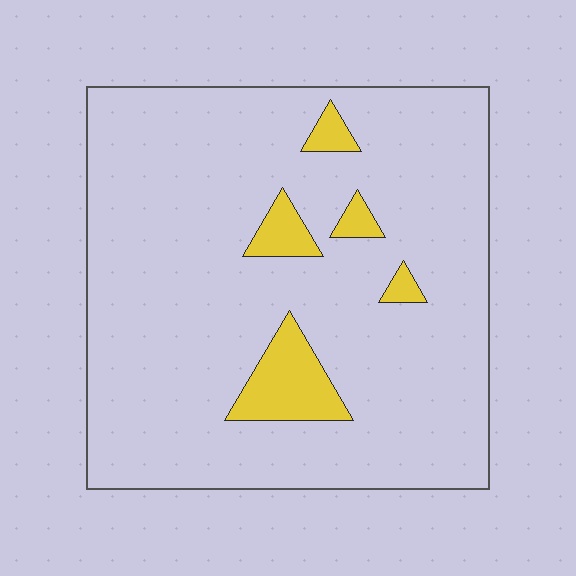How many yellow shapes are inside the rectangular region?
5.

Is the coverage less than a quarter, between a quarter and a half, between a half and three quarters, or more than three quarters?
Less than a quarter.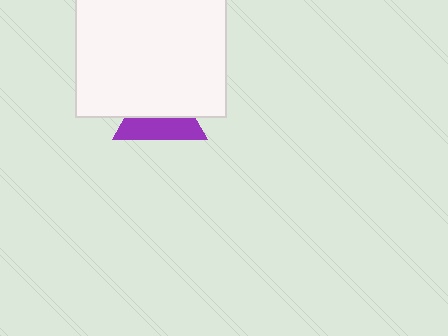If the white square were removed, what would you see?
You would see the complete purple triangle.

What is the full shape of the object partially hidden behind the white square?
The partially hidden object is a purple triangle.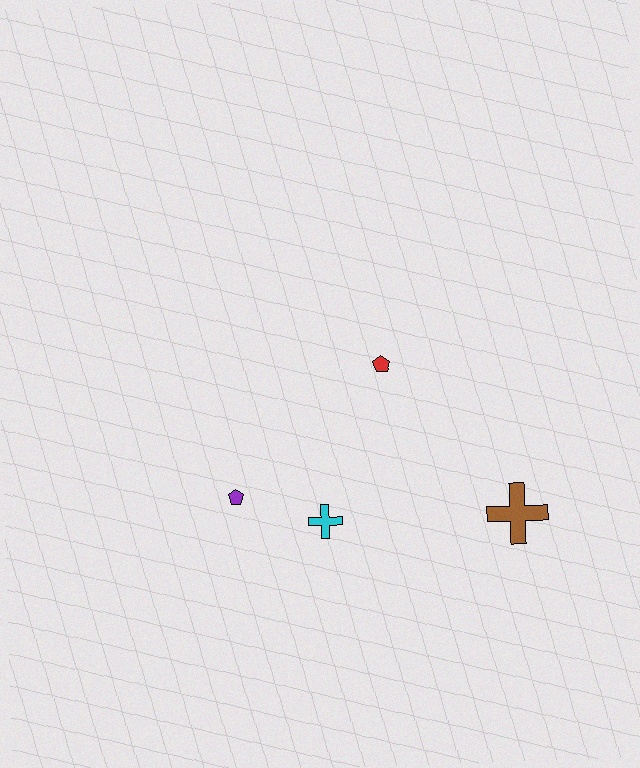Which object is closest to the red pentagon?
The cyan cross is closest to the red pentagon.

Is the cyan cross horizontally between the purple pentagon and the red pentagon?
Yes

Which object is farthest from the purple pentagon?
The brown cross is farthest from the purple pentagon.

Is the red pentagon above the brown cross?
Yes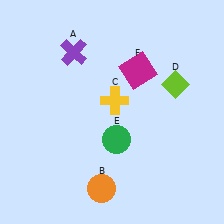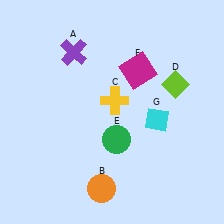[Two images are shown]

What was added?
A cyan diamond (G) was added in Image 2.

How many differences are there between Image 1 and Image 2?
There is 1 difference between the two images.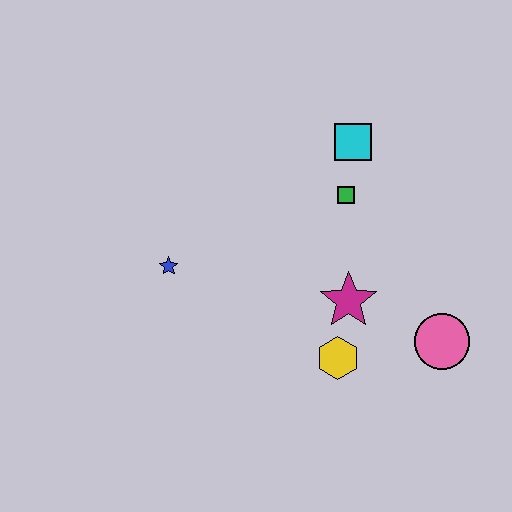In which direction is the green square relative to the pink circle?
The green square is above the pink circle.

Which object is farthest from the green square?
The blue star is farthest from the green square.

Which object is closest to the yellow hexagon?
The magenta star is closest to the yellow hexagon.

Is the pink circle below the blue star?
Yes